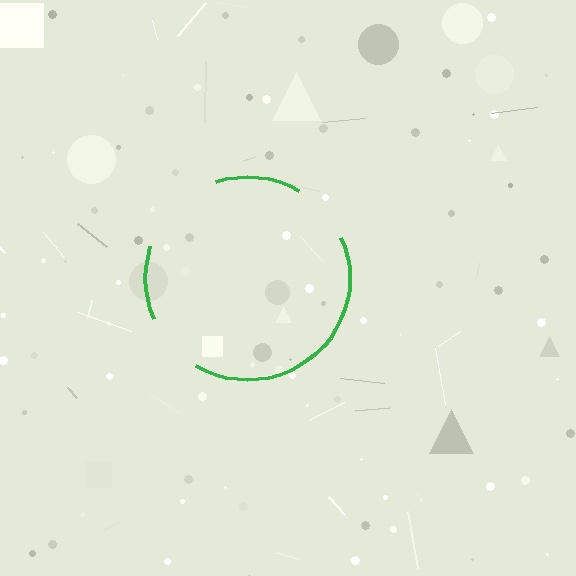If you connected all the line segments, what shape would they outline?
They would outline a circle.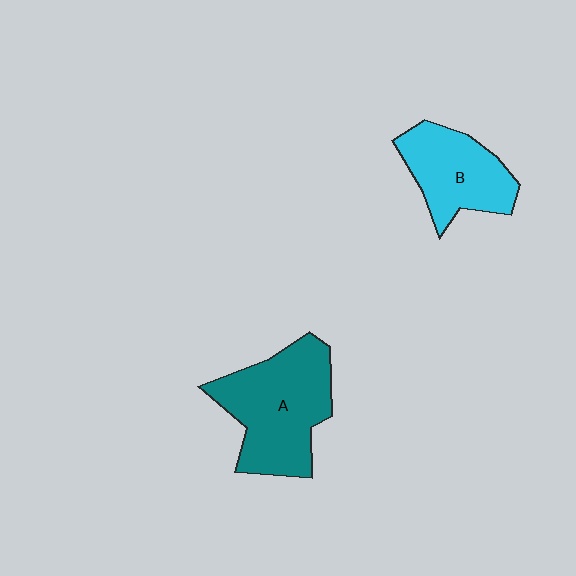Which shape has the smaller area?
Shape B (cyan).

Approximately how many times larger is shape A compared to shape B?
Approximately 1.4 times.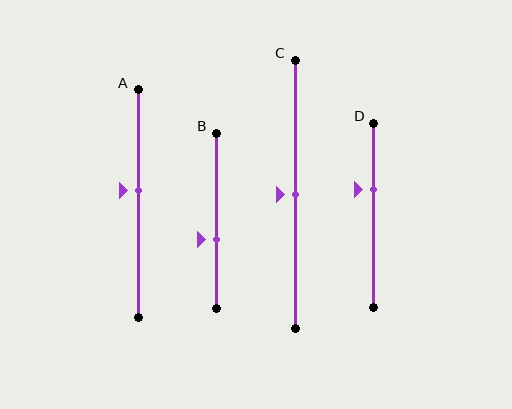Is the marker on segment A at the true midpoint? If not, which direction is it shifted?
No, the marker on segment A is shifted upward by about 6% of the segment length.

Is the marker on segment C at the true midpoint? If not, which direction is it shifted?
Yes, the marker on segment C is at the true midpoint.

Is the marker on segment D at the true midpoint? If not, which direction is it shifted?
No, the marker on segment D is shifted upward by about 14% of the segment length.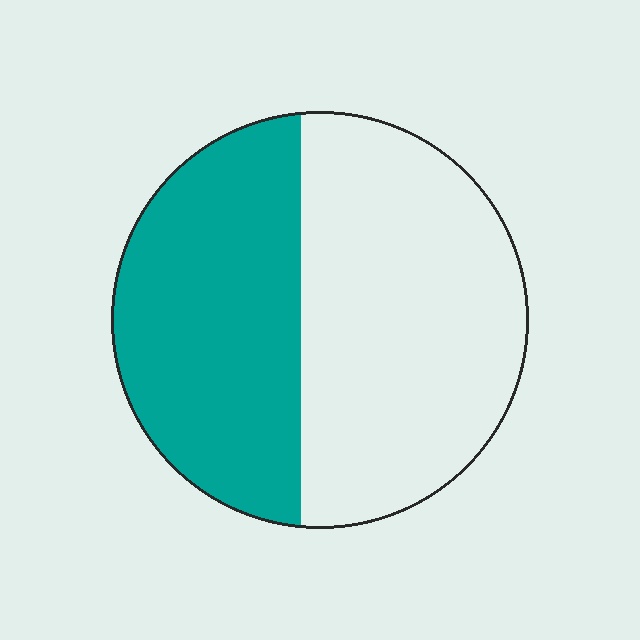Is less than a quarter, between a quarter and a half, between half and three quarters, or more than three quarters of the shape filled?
Between a quarter and a half.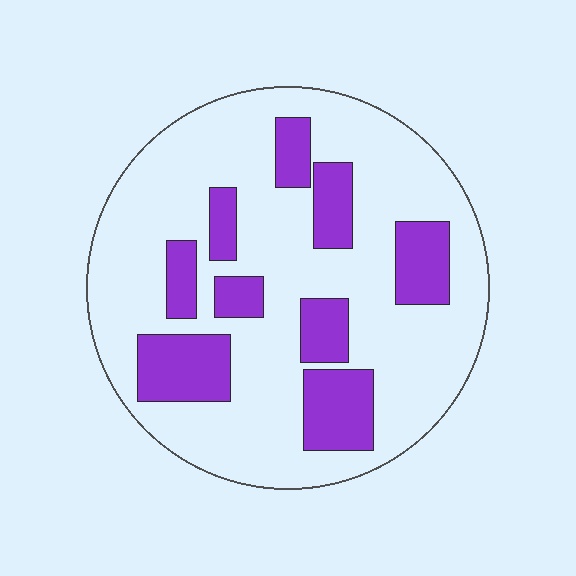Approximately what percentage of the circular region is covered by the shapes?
Approximately 25%.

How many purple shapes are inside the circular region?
9.